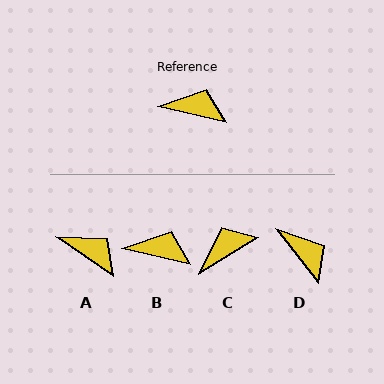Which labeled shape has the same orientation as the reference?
B.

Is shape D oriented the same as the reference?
No, it is off by about 39 degrees.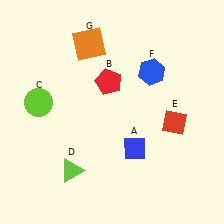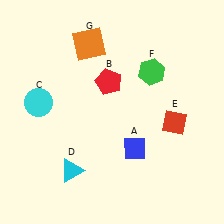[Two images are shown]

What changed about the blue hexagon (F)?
In Image 1, F is blue. In Image 2, it changed to green.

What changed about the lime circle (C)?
In Image 1, C is lime. In Image 2, it changed to cyan.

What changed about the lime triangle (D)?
In Image 1, D is lime. In Image 2, it changed to cyan.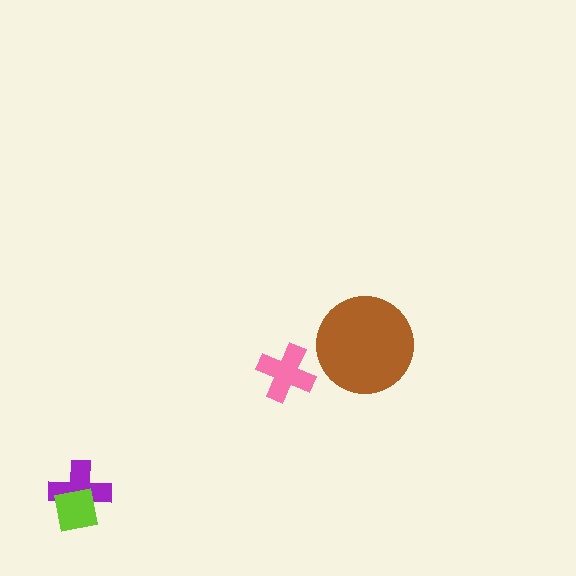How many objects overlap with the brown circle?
0 objects overlap with the brown circle.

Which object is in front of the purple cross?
The lime square is in front of the purple cross.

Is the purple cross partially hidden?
Yes, it is partially covered by another shape.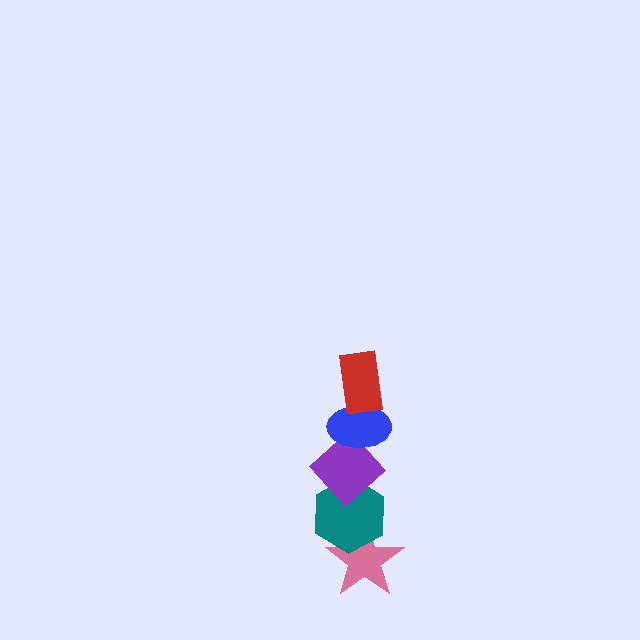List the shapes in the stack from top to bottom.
From top to bottom: the red rectangle, the blue ellipse, the purple diamond, the teal hexagon, the pink star.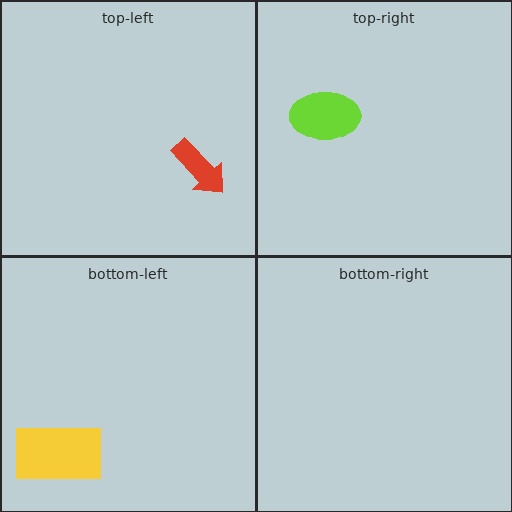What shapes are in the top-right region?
The lime ellipse.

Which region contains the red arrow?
The top-left region.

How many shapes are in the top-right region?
1.